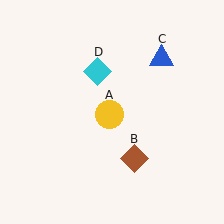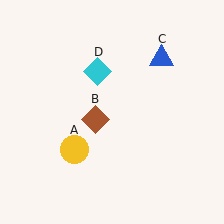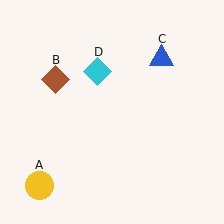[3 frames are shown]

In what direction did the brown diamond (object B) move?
The brown diamond (object B) moved up and to the left.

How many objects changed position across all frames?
2 objects changed position: yellow circle (object A), brown diamond (object B).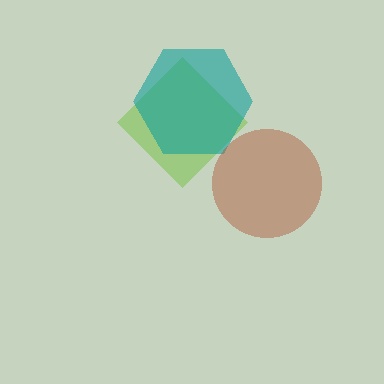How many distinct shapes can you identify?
There are 3 distinct shapes: a lime diamond, a teal hexagon, a brown circle.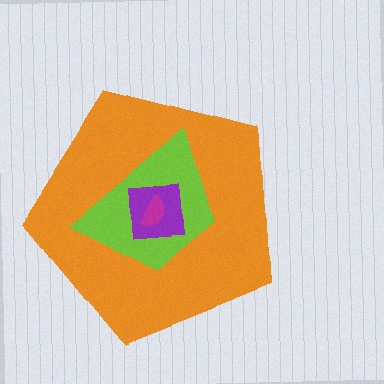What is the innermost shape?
The magenta semicircle.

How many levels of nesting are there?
4.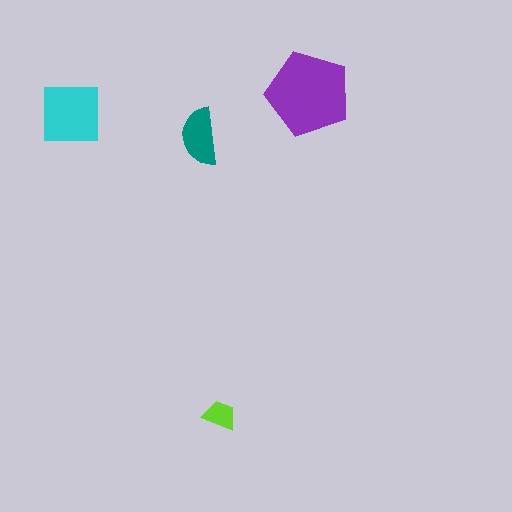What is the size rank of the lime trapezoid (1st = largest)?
4th.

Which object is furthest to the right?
The purple pentagon is rightmost.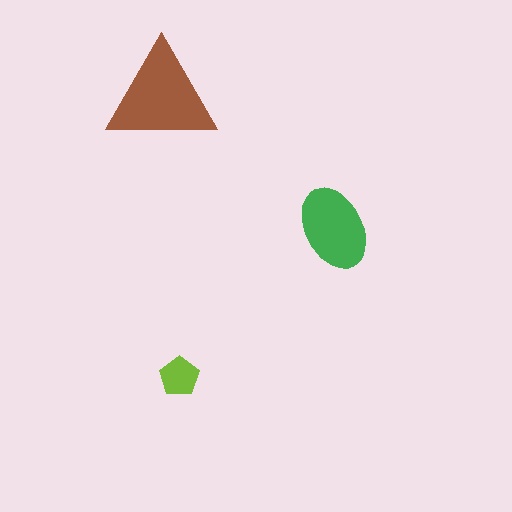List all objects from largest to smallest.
The brown triangle, the green ellipse, the lime pentagon.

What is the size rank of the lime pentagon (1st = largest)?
3rd.